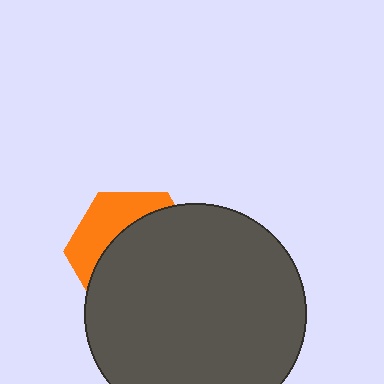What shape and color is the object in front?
The object in front is a dark gray circle.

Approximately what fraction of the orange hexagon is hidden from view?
Roughly 66% of the orange hexagon is hidden behind the dark gray circle.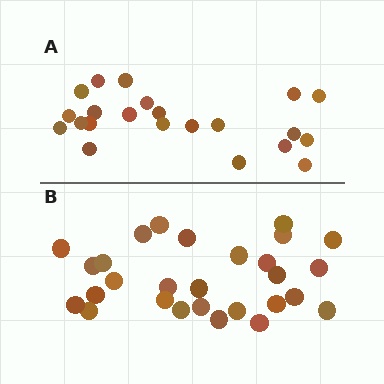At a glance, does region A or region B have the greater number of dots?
Region B (the bottom region) has more dots.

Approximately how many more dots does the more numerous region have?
Region B has about 6 more dots than region A.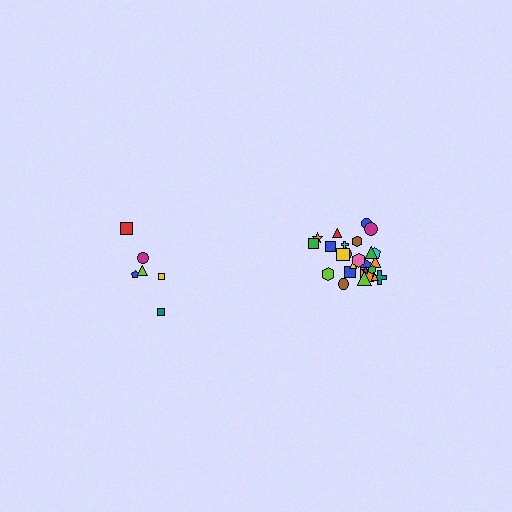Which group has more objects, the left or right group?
The right group.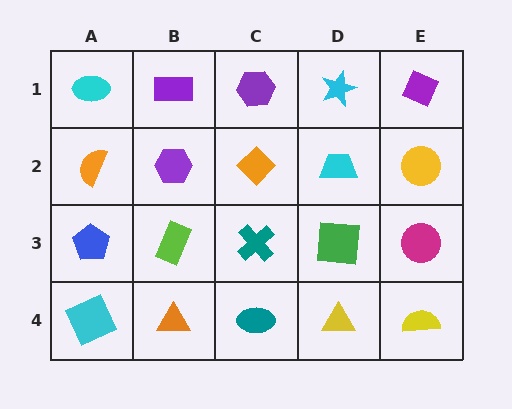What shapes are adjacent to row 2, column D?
A cyan star (row 1, column D), a green square (row 3, column D), an orange diamond (row 2, column C), a yellow circle (row 2, column E).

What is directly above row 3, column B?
A purple hexagon.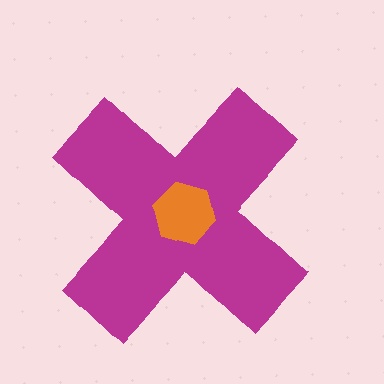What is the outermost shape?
The magenta cross.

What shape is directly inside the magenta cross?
The orange hexagon.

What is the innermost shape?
The orange hexagon.